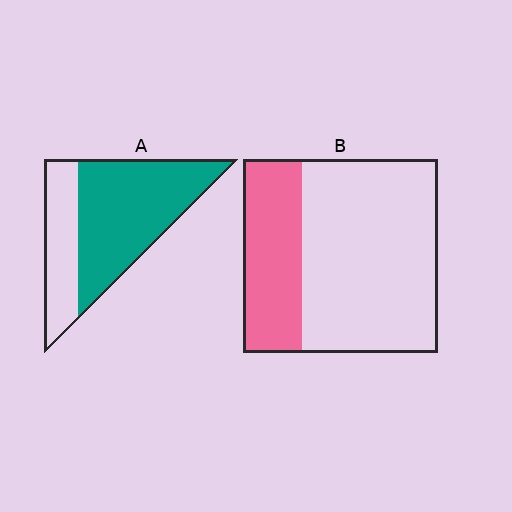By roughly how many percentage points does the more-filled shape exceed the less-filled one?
By roughly 40 percentage points (A over B).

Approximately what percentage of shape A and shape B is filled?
A is approximately 70% and B is approximately 30%.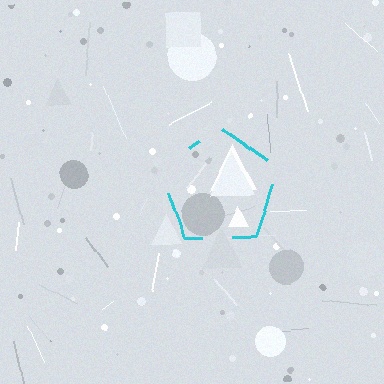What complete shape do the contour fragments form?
The contour fragments form a pentagon.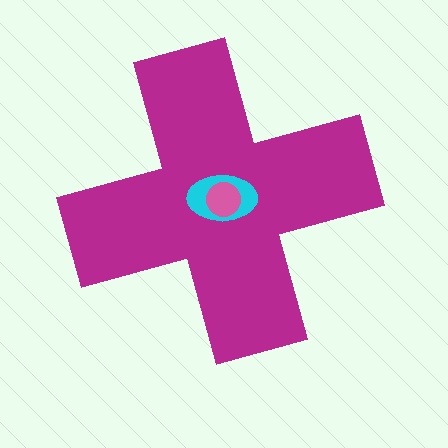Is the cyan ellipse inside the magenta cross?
Yes.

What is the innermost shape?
The pink circle.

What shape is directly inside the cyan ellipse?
The pink circle.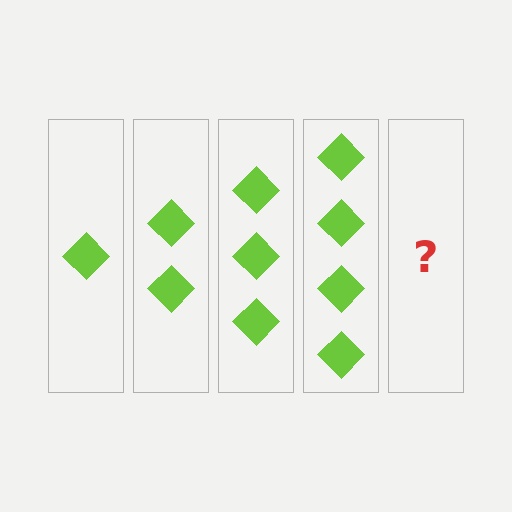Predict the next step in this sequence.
The next step is 5 diamonds.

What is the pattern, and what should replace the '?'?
The pattern is that each step adds one more diamond. The '?' should be 5 diamonds.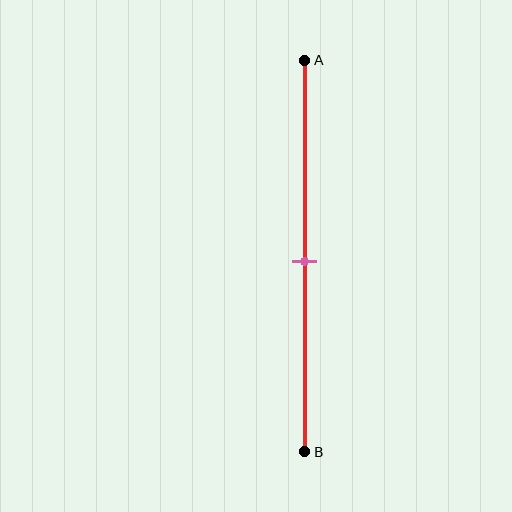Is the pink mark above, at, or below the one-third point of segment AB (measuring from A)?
The pink mark is below the one-third point of segment AB.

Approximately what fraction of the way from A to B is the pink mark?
The pink mark is approximately 50% of the way from A to B.